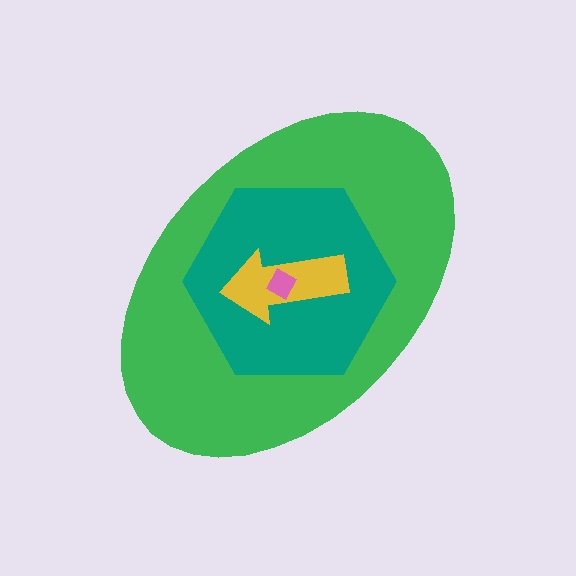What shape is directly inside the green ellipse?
The teal hexagon.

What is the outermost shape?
The green ellipse.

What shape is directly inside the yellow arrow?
The pink square.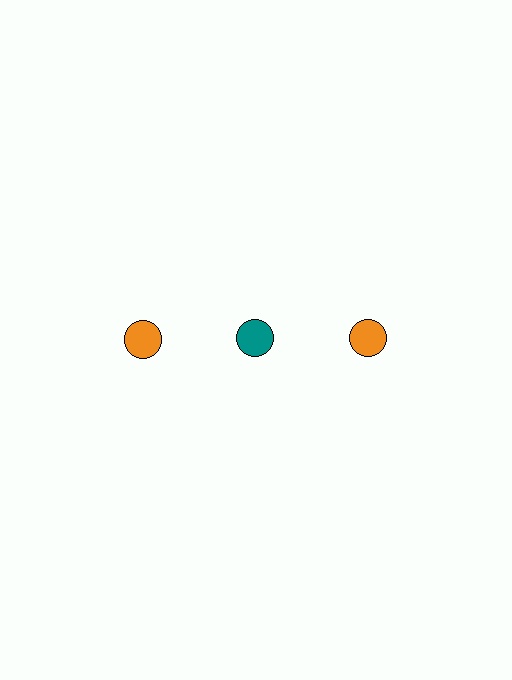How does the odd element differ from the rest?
It has a different color: teal instead of orange.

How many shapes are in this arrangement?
There are 3 shapes arranged in a grid pattern.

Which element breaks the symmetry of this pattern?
The teal circle in the top row, second from left column breaks the symmetry. All other shapes are orange circles.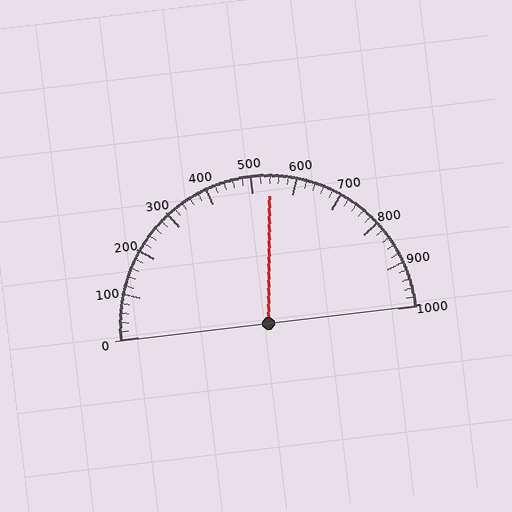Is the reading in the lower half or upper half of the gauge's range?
The reading is in the upper half of the range (0 to 1000).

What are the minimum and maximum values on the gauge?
The gauge ranges from 0 to 1000.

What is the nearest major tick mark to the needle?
The nearest major tick mark is 500.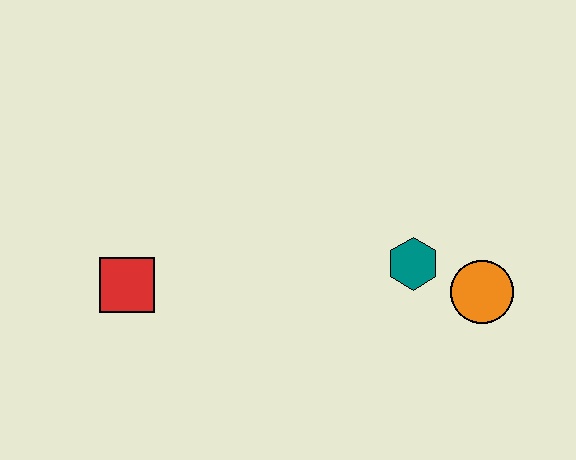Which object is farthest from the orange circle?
The red square is farthest from the orange circle.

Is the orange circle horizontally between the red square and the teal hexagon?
No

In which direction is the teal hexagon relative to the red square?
The teal hexagon is to the right of the red square.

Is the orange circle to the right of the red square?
Yes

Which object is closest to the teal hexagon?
The orange circle is closest to the teal hexagon.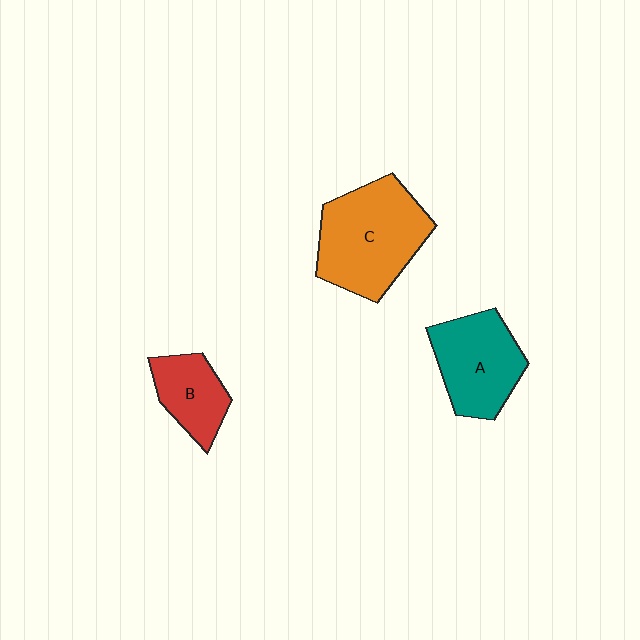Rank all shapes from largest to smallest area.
From largest to smallest: C (orange), A (teal), B (red).